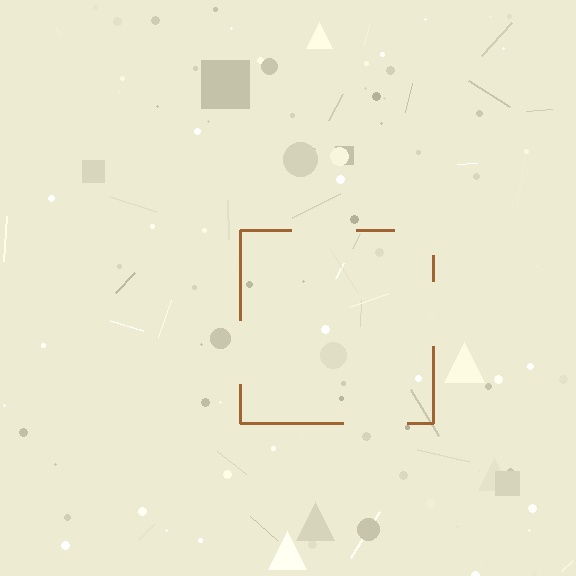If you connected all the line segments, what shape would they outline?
They would outline a square.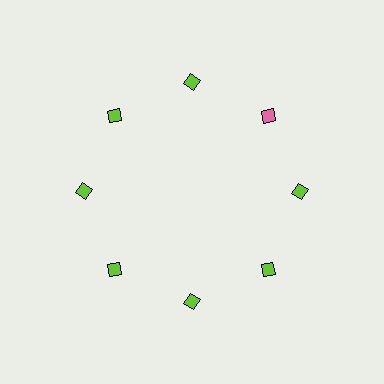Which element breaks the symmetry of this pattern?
The pink diamond at roughly the 2 o'clock position breaks the symmetry. All other shapes are lime diamonds.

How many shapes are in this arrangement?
There are 8 shapes arranged in a ring pattern.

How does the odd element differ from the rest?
It has a different color: pink instead of lime.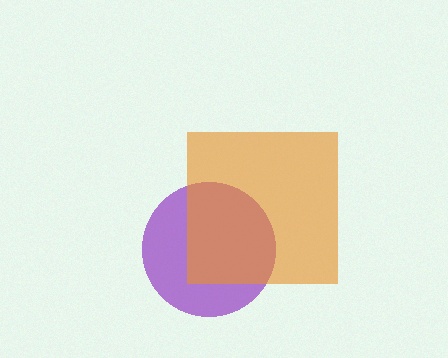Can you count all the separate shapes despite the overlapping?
Yes, there are 2 separate shapes.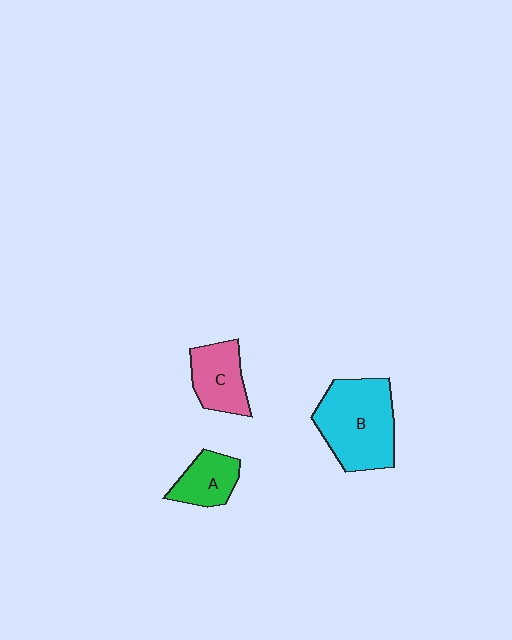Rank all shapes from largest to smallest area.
From largest to smallest: B (cyan), C (pink), A (green).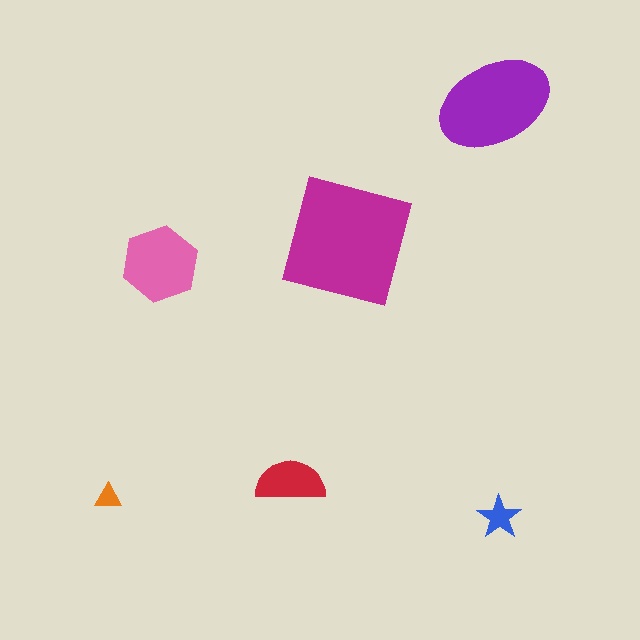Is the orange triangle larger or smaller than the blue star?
Smaller.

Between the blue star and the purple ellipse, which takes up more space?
The purple ellipse.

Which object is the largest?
The magenta square.